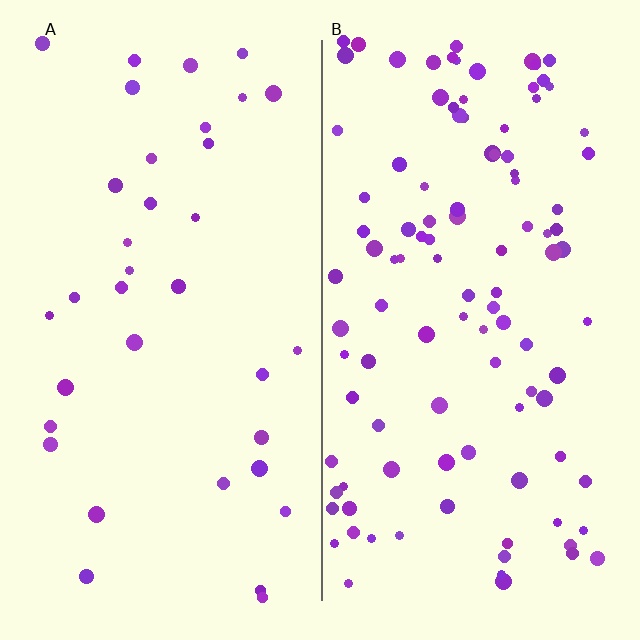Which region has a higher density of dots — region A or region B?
B (the right).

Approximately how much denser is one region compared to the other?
Approximately 3.0× — region B over region A.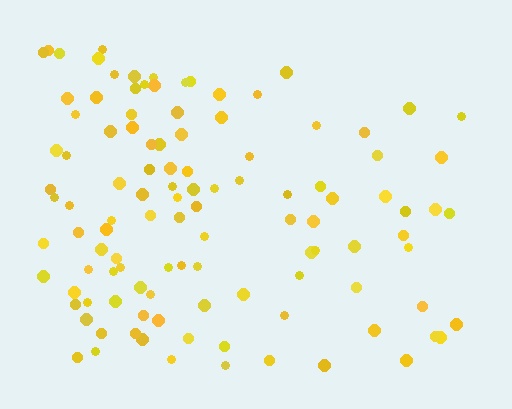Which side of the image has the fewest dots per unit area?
The right.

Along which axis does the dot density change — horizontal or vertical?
Horizontal.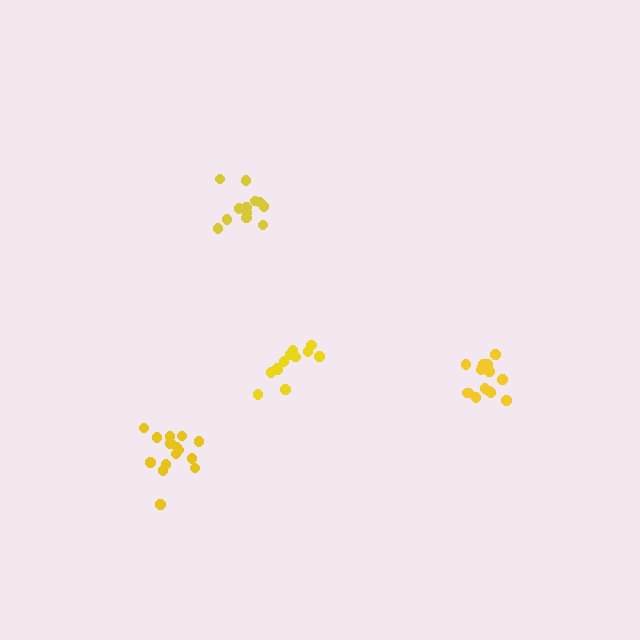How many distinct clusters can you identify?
There are 4 distinct clusters.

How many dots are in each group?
Group 1: 15 dots, Group 2: 15 dots, Group 3: 12 dots, Group 4: 12 dots (54 total).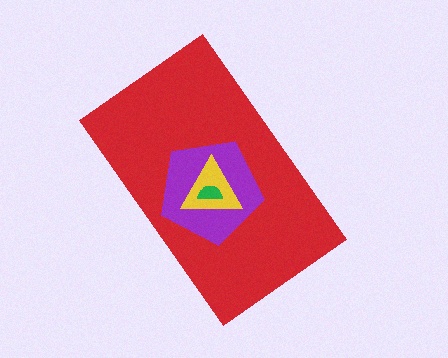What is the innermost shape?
The green semicircle.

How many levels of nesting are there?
4.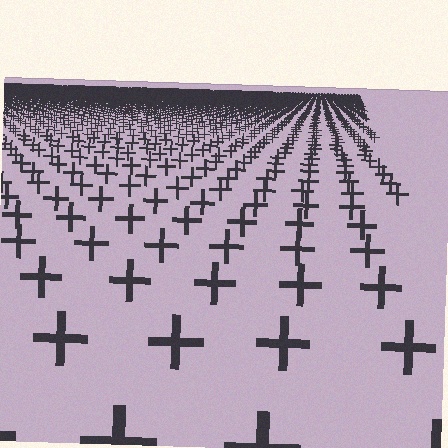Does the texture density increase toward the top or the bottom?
Density increases toward the top.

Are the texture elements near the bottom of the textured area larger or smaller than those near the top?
Larger. Near the bottom, elements are closer to the viewer and appear at a bigger on-screen size.